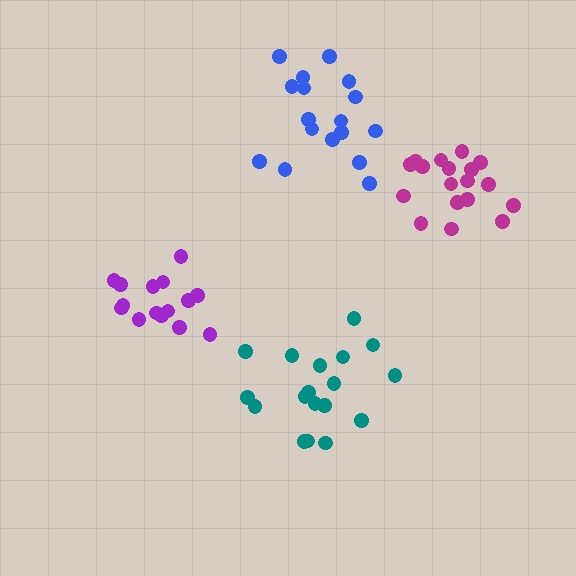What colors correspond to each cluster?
The clusters are colored: blue, magenta, teal, purple.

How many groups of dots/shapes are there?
There are 4 groups.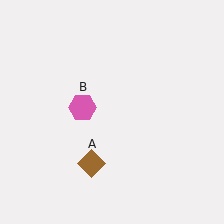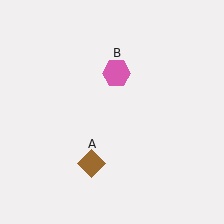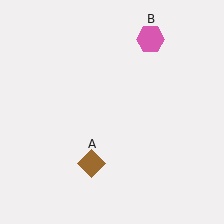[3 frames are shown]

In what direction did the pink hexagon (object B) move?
The pink hexagon (object B) moved up and to the right.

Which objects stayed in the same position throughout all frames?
Brown diamond (object A) remained stationary.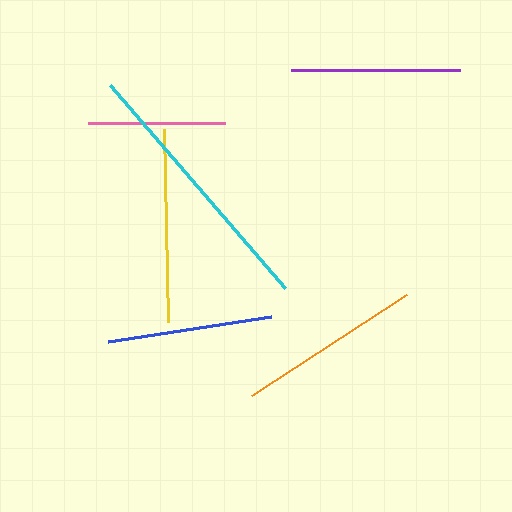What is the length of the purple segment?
The purple segment is approximately 169 pixels long.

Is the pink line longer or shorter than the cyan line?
The cyan line is longer than the pink line.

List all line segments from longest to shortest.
From longest to shortest: cyan, yellow, orange, purple, blue, pink.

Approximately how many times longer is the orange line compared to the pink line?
The orange line is approximately 1.4 times the length of the pink line.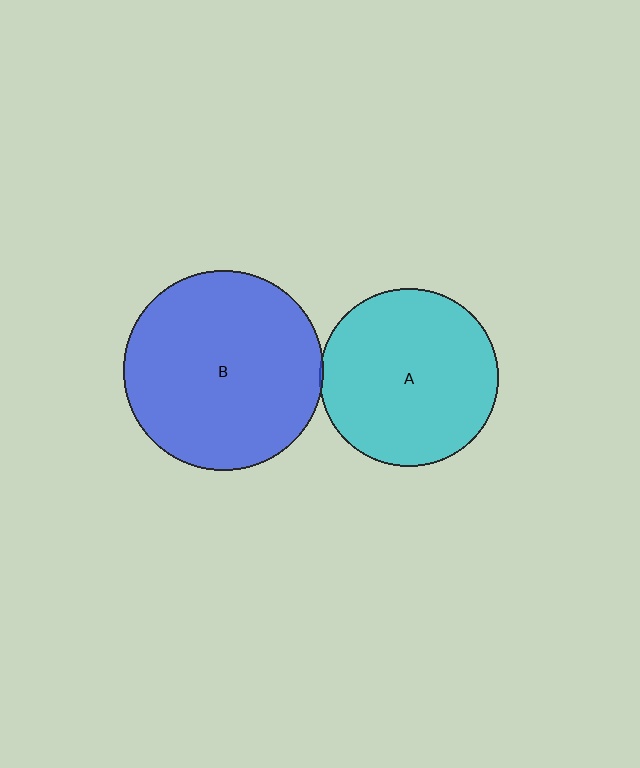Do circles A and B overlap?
Yes.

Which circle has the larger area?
Circle B (blue).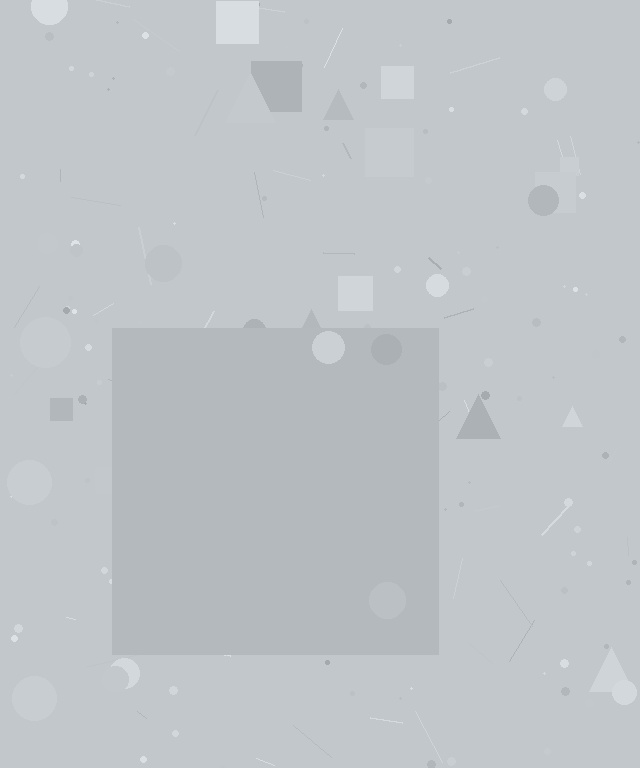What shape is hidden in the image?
A square is hidden in the image.